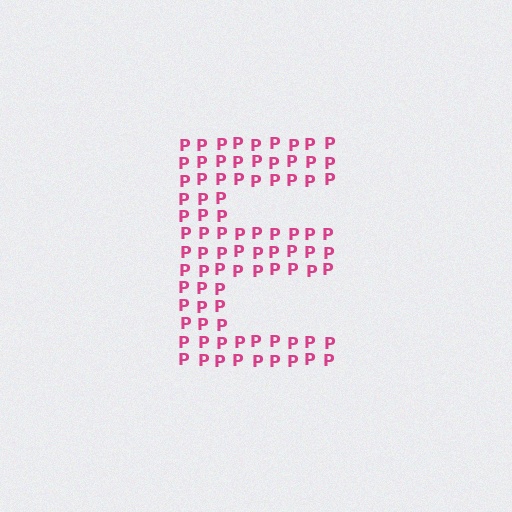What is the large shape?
The large shape is the letter E.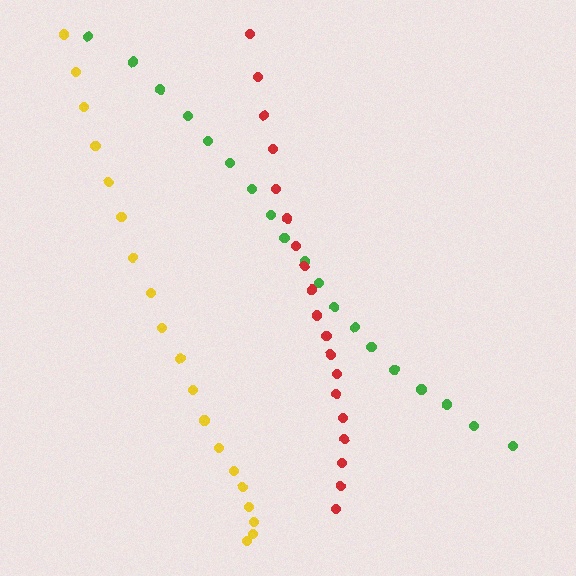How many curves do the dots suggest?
There are 3 distinct paths.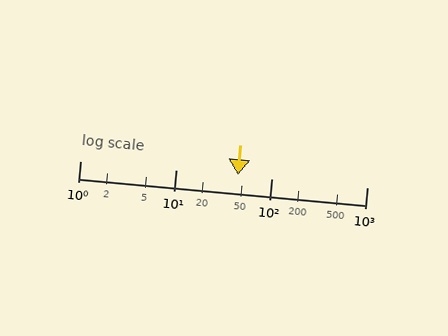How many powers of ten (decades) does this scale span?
The scale spans 3 decades, from 1 to 1000.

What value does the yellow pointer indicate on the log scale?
The pointer indicates approximately 45.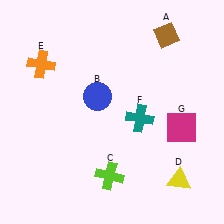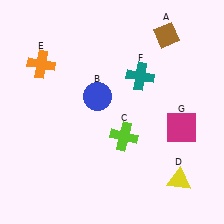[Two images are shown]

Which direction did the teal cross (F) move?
The teal cross (F) moved up.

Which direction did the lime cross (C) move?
The lime cross (C) moved up.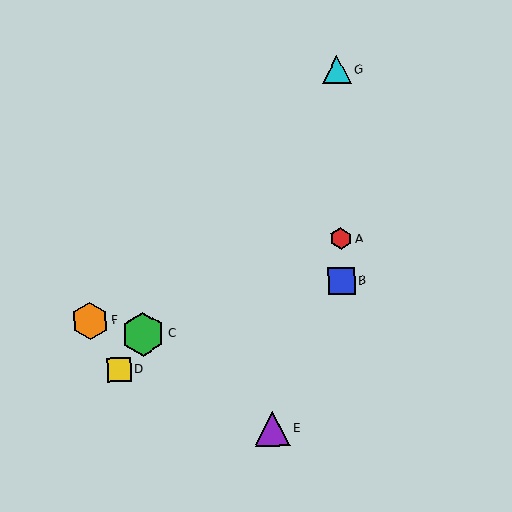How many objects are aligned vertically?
3 objects (A, B, G) are aligned vertically.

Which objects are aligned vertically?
Objects A, B, G are aligned vertically.